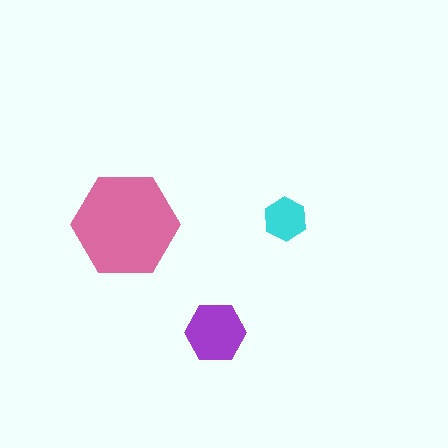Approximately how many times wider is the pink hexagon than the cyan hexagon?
About 2.5 times wider.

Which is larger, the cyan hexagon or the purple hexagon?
The purple one.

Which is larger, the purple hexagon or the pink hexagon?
The pink one.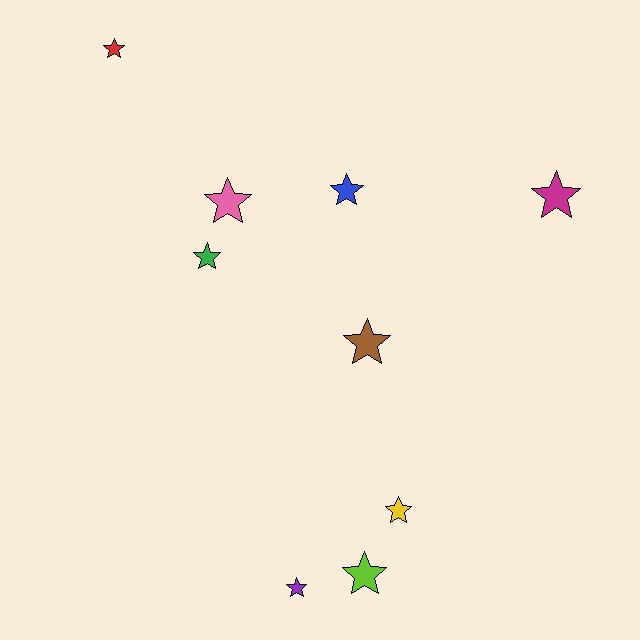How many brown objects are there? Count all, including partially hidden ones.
There is 1 brown object.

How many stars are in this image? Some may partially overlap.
There are 9 stars.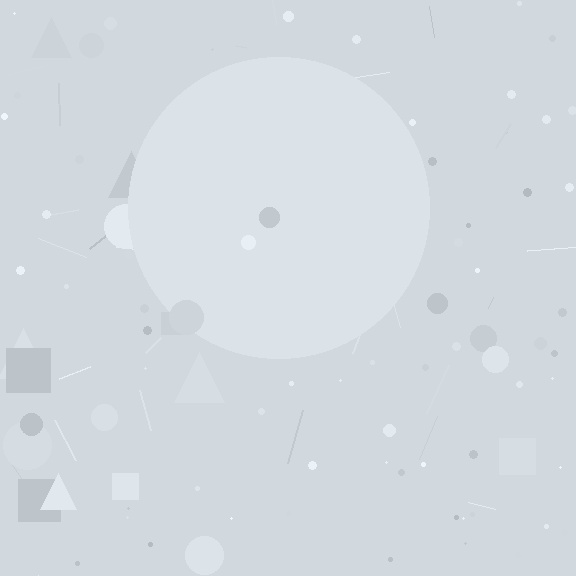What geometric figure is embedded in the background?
A circle is embedded in the background.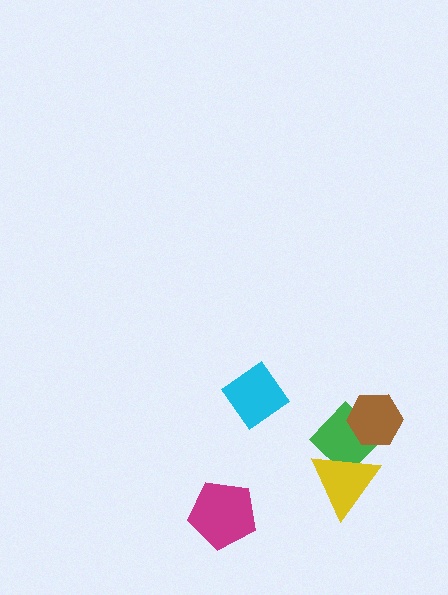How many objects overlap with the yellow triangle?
1 object overlaps with the yellow triangle.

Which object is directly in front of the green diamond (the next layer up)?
The yellow triangle is directly in front of the green diamond.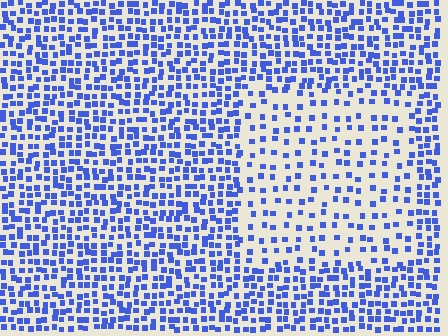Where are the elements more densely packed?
The elements are more densely packed outside the rectangle boundary.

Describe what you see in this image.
The image contains small blue elements arranged at two different densities. A rectangle-shaped region is visible where the elements are less densely packed than the surrounding area.